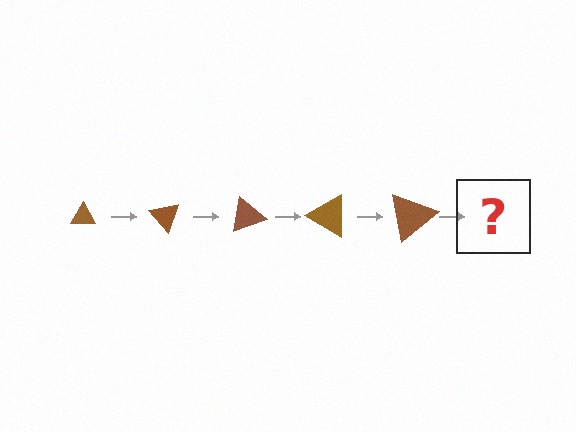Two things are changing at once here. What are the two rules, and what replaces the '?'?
The two rules are that the triangle grows larger each step and it rotates 50 degrees each step. The '?' should be a triangle, larger than the previous one and rotated 250 degrees from the start.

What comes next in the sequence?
The next element should be a triangle, larger than the previous one and rotated 250 degrees from the start.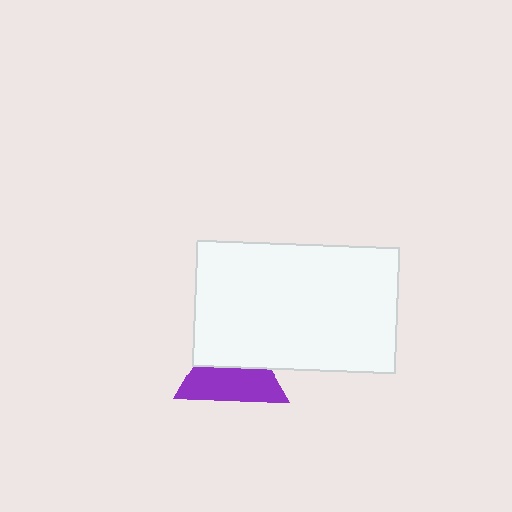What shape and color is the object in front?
The object in front is a white rectangle.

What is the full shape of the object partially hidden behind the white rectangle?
The partially hidden object is a purple triangle.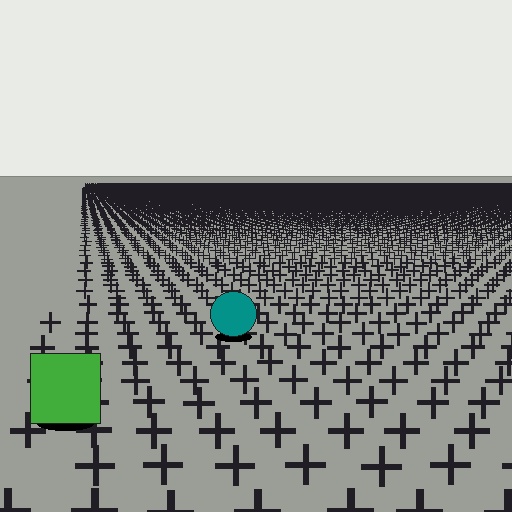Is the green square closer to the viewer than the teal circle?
Yes. The green square is closer — you can tell from the texture gradient: the ground texture is coarser near it.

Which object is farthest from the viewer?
The teal circle is farthest from the viewer. It appears smaller and the ground texture around it is denser.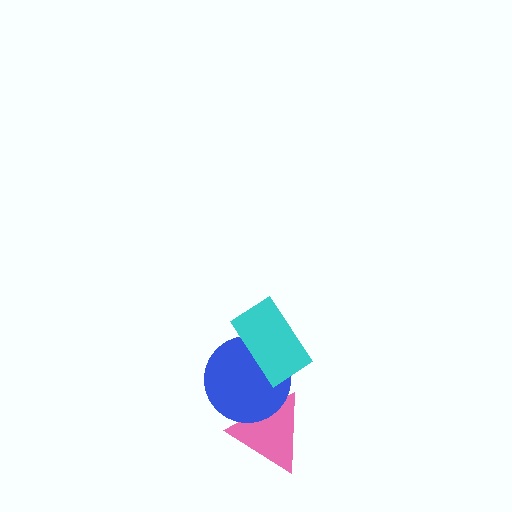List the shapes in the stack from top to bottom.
From top to bottom: the cyan rectangle, the blue circle, the pink triangle.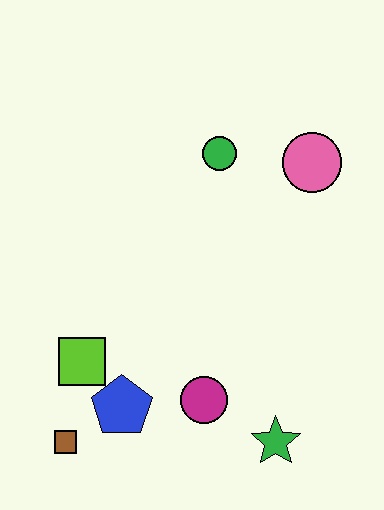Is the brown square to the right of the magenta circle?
No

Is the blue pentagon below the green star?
No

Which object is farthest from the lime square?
The pink circle is farthest from the lime square.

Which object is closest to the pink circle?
The green circle is closest to the pink circle.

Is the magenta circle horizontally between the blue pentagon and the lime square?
No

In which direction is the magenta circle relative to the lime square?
The magenta circle is to the right of the lime square.